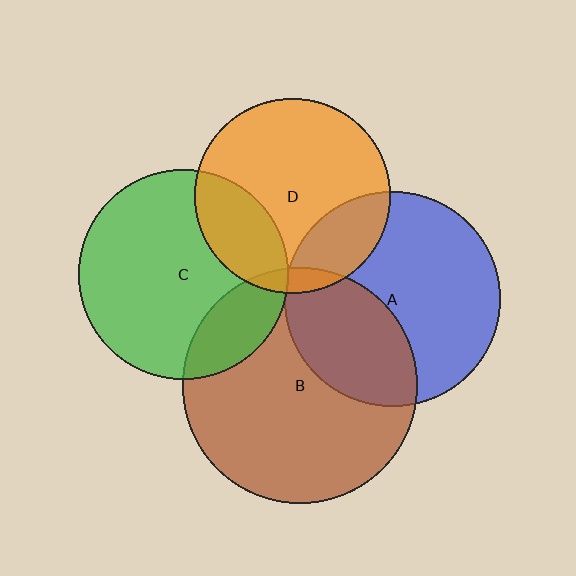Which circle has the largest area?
Circle B (brown).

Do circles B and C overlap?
Yes.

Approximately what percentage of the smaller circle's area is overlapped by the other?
Approximately 20%.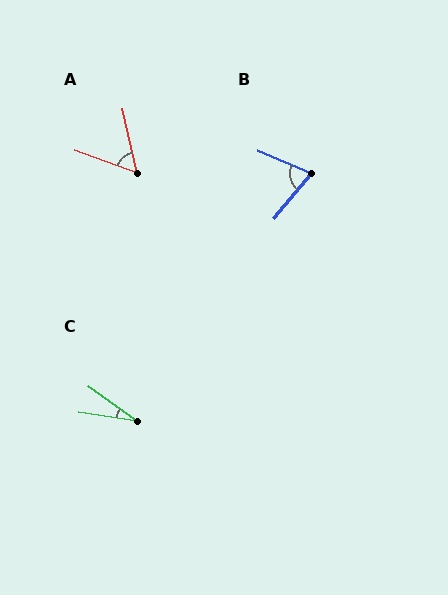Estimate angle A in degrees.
Approximately 57 degrees.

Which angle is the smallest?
C, at approximately 27 degrees.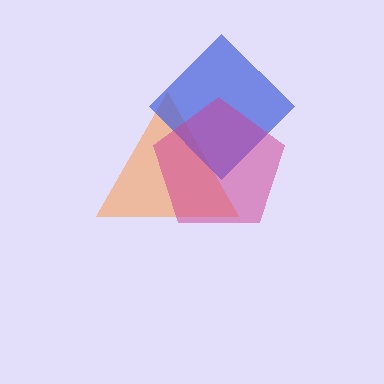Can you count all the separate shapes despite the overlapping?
Yes, there are 3 separate shapes.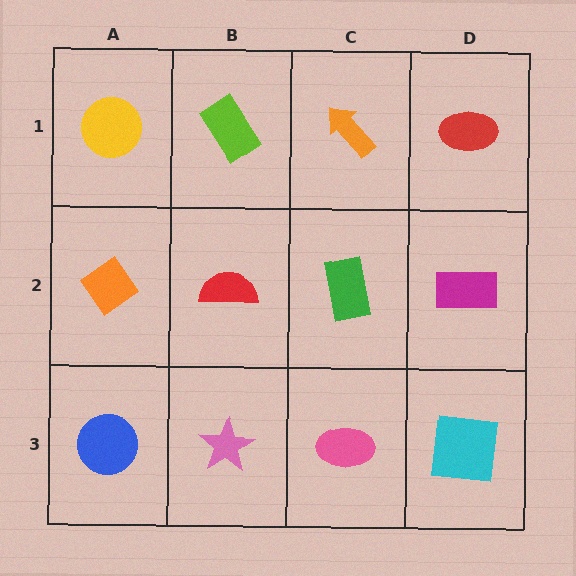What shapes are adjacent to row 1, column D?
A magenta rectangle (row 2, column D), an orange arrow (row 1, column C).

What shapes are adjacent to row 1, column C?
A green rectangle (row 2, column C), a lime rectangle (row 1, column B), a red ellipse (row 1, column D).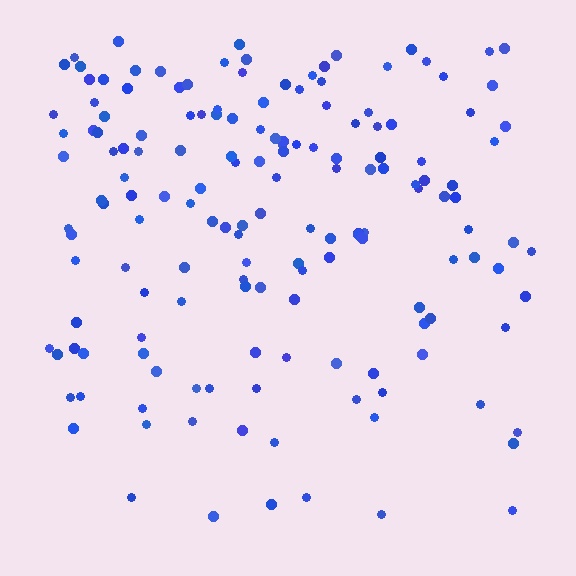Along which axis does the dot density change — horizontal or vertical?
Vertical.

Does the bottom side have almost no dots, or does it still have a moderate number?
Still a moderate number, just noticeably fewer than the top.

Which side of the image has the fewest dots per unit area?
The bottom.